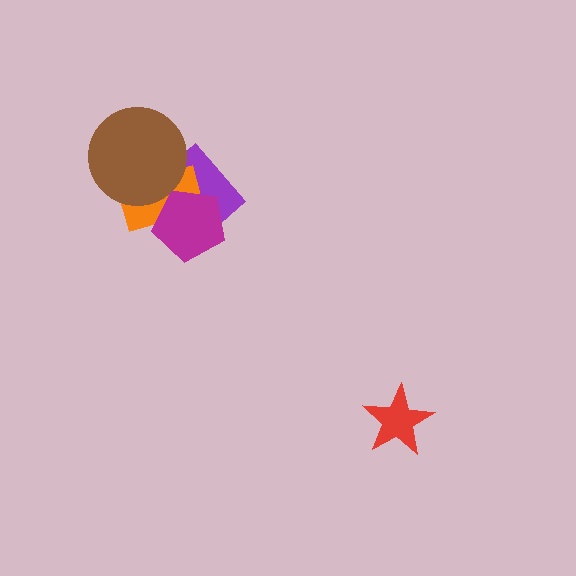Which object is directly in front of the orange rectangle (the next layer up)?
The magenta pentagon is directly in front of the orange rectangle.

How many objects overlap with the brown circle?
2 objects overlap with the brown circle.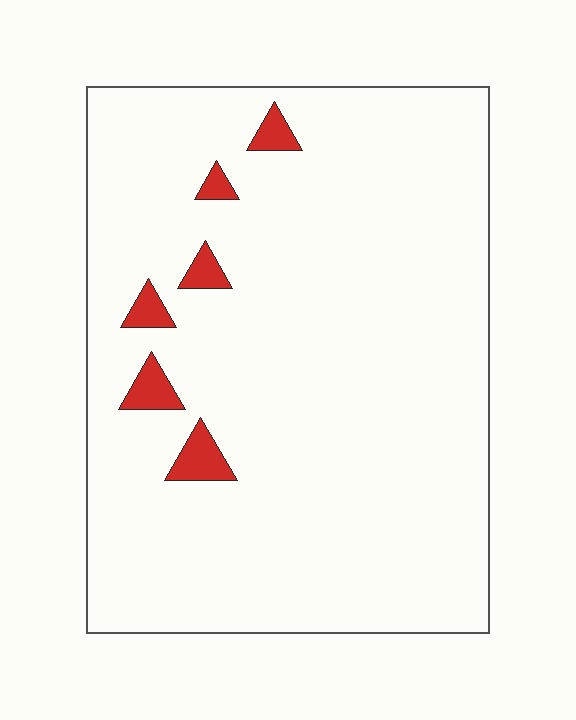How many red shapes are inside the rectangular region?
6.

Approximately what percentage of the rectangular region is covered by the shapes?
Approximately 5%.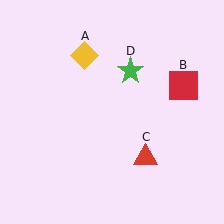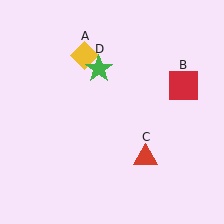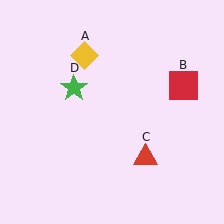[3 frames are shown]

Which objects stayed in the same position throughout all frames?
Yellow diamond (object A) and red square (object B) and red triangle (object C) remained stationary.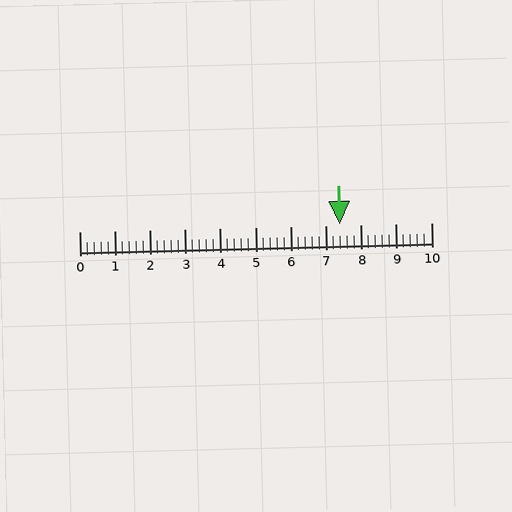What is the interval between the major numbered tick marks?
The major tick marks are spaced 1 units apart.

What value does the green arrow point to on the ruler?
The green arrow points to approximately 7.4.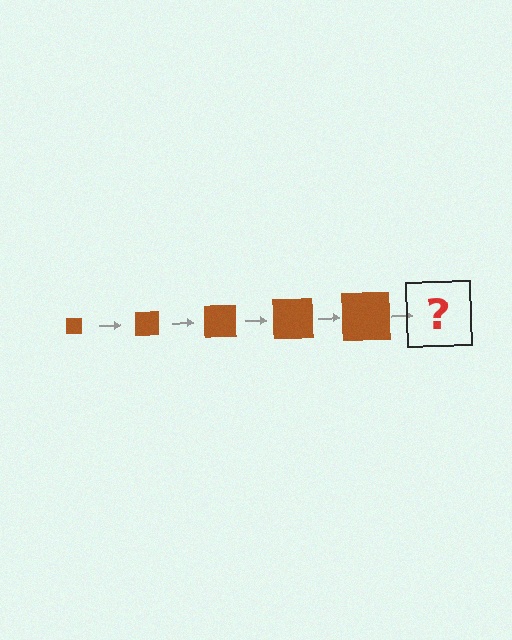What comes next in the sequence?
The next element should be a brown square, larger than the previous one.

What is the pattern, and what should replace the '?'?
The pattern is that the square gets progressively larger each step. The '?' should be a brown square, larger than the previous one.